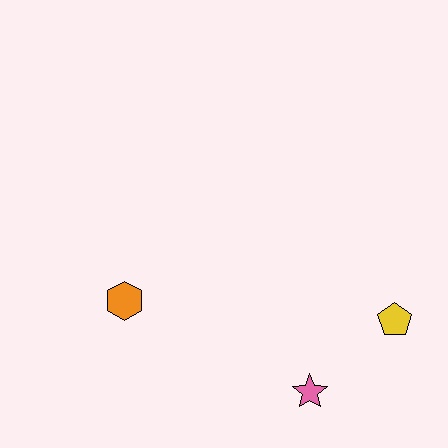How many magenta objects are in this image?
There are no magenta objects.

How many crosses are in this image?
There are no crosses.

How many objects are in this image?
There are 3 objects.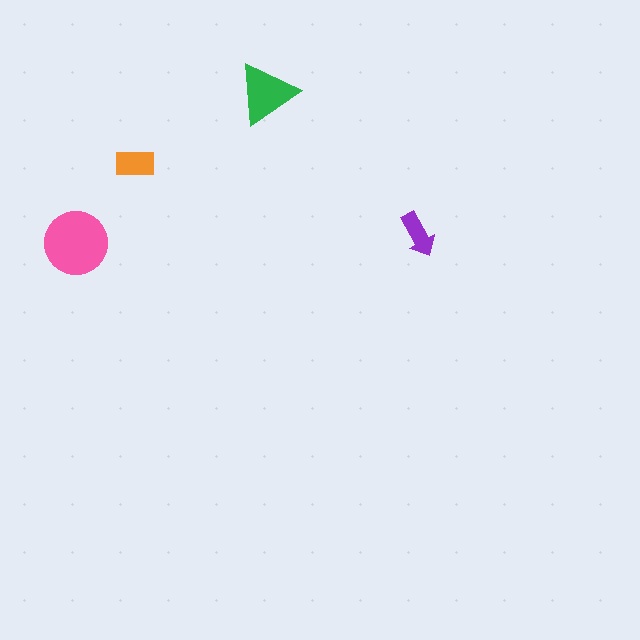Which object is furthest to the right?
The purple arrow is rightmost.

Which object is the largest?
The pink circle.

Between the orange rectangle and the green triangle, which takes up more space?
The green triangle.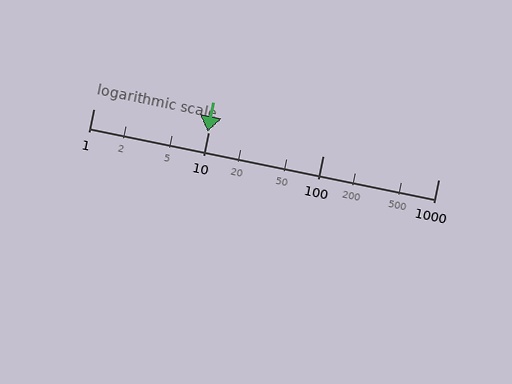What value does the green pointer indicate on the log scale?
The pointer indicates approximately 9.9.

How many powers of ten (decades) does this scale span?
The scale spans 3 decades, from 1 to 1000.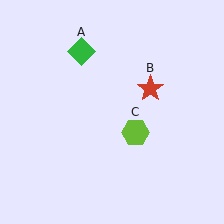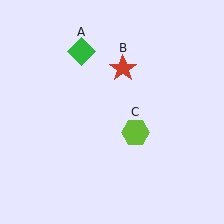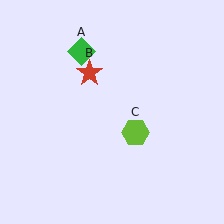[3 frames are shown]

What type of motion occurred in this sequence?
The red star (object B) rotated counterclockwise around the center of the scene.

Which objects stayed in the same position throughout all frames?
Green diamond (object A) and lime hexagon (object C) remained stationary.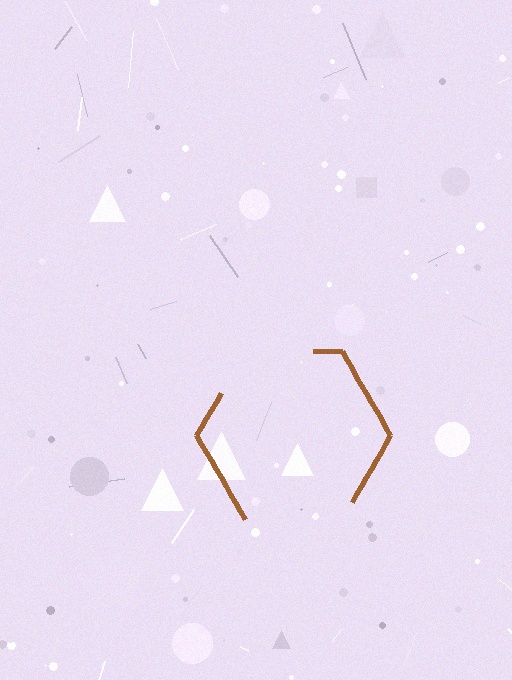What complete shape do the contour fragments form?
The contour fragments form a hexagon.